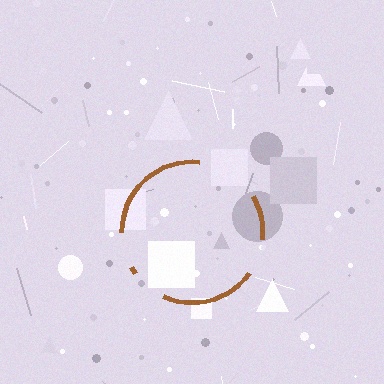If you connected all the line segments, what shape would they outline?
They would outline a circle.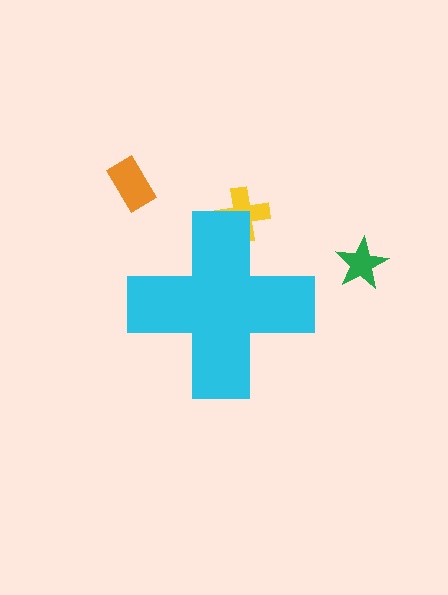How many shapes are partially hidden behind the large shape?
1 shape is partially hidden.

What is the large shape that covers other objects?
A cyan cross.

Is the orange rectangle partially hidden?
No, the orange rectangle is fully visible.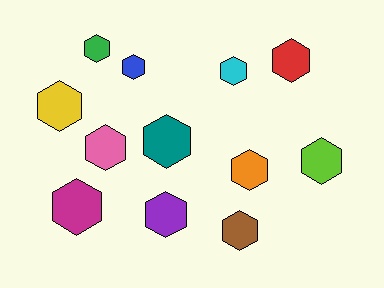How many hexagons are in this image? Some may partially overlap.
There are 12 hexagons.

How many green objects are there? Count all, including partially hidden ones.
There is 1 green object.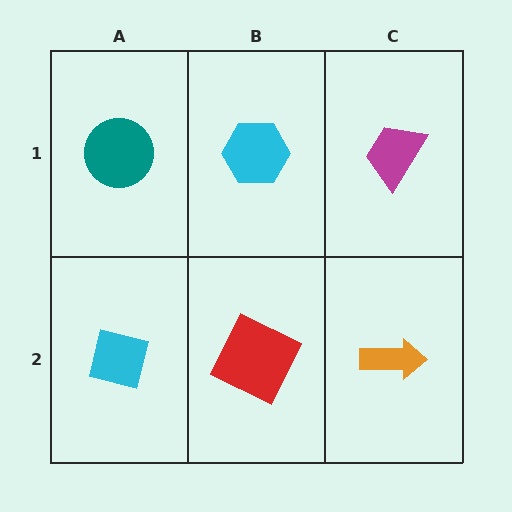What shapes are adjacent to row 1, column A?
A cyan square (row 2, column A), a cyan hexagon (row 1, column B).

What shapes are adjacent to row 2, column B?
A cyan hexagon (row 1, column B), a cyan square (row 2, column A), an orange arrow (row 2, column C).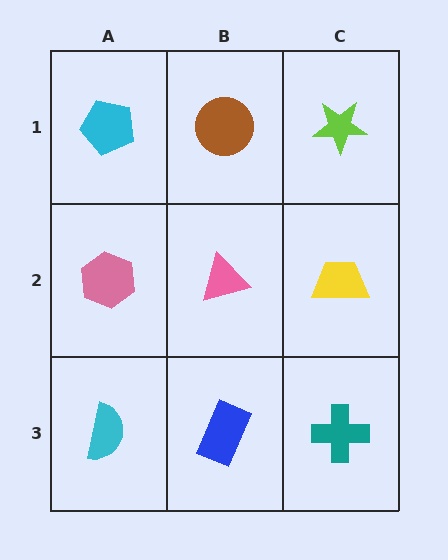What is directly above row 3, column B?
A pink triangle.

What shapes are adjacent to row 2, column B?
A brown circle (row 1, column B), a blue rectangle (row 3, column B), a pink hexagon (row 2, column A), a yellow trapezoid (row 2, column C).